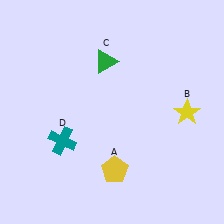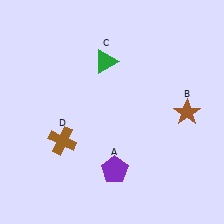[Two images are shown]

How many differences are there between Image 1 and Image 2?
There are 3 differences between the two images.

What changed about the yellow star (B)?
In Image 1, B is yellow. In Image 2, it changed to brown.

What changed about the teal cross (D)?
In Image 1, D is teal. In Image 2, it changed to brown.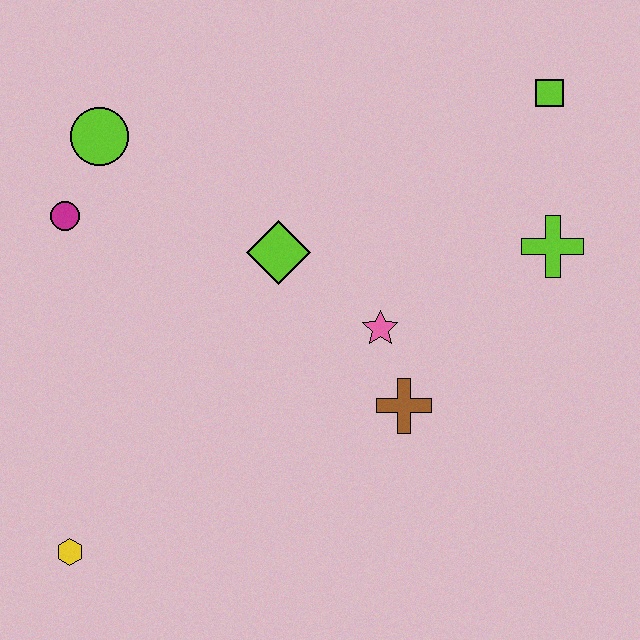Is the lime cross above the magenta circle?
No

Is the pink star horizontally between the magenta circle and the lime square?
Yes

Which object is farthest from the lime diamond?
The yellow hexagon is farthest from the lime diamond.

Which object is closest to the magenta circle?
The lime circle is closest to the magenta circle.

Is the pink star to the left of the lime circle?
No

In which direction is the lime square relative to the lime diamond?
The lime square is to the right of the lime diamond.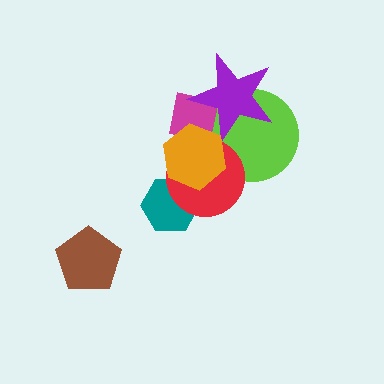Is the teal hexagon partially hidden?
Yes, it is partially covered by another shape.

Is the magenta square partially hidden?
Yes, it is partially covered by another shape.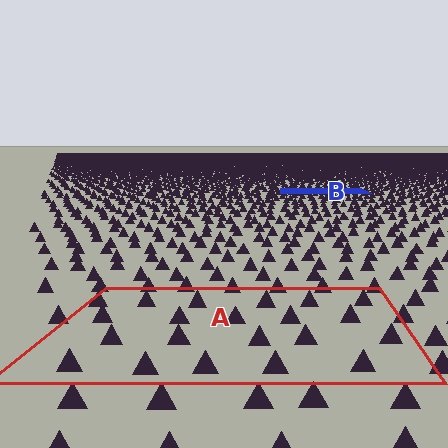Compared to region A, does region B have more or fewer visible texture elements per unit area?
Region B has more texture elements per unit area — they are packed more densely because it is farther away.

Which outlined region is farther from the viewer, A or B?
Region B is farther from the viewer — the texture elements inside it appear smaller and more densely packed.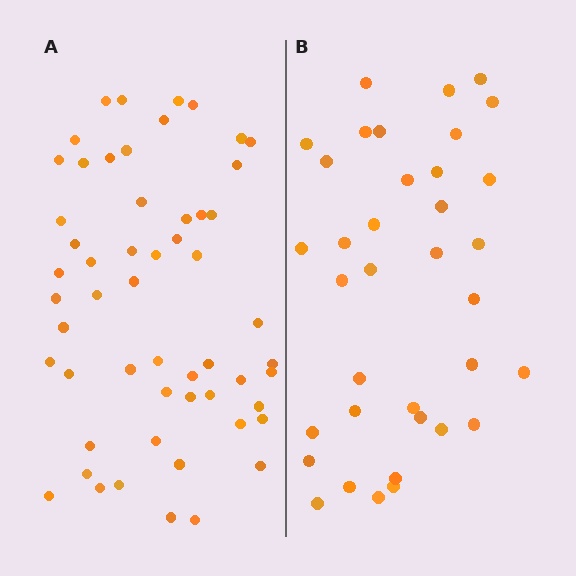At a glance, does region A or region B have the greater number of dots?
Region A (the left region) has more dots.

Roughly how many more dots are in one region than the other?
Region A has approximately 20 more dots than region B.